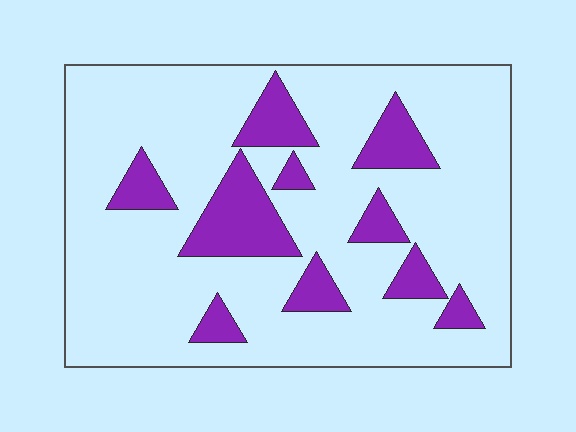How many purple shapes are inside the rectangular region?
10.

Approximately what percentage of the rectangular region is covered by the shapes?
Approximately 20%.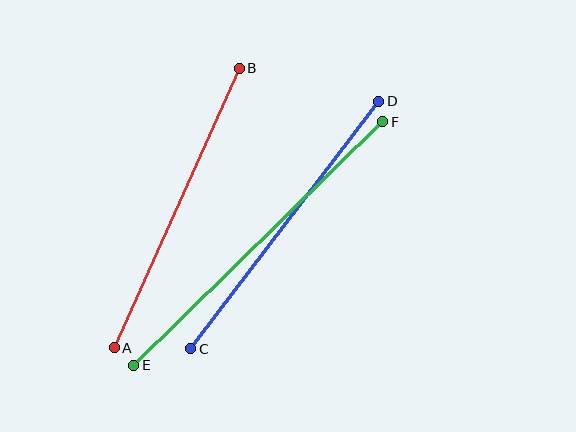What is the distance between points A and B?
The distance is approximately 306 pixels.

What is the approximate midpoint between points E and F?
The midpoint is at approximately (258, 244) pixels.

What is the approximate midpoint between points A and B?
The midpoint is at approximately (177, 208) pixels.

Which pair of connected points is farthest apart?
Points E and F are farthest apart.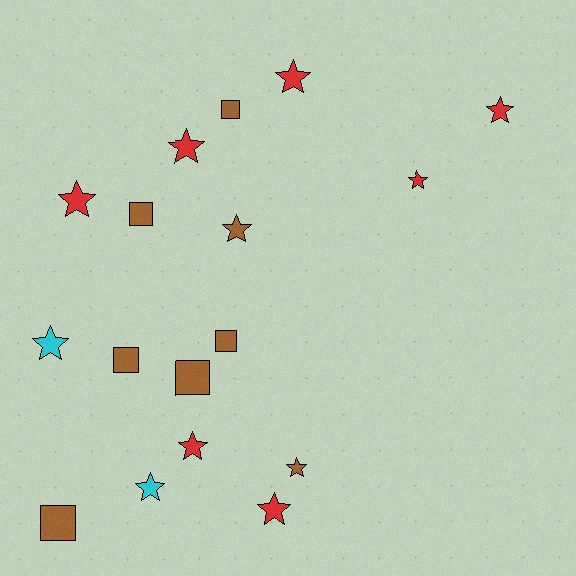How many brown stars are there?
There are 2 brown stars.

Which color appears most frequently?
Brown, with 8 objects.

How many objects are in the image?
There are 17 objects.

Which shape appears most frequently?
Star, with 11 objects.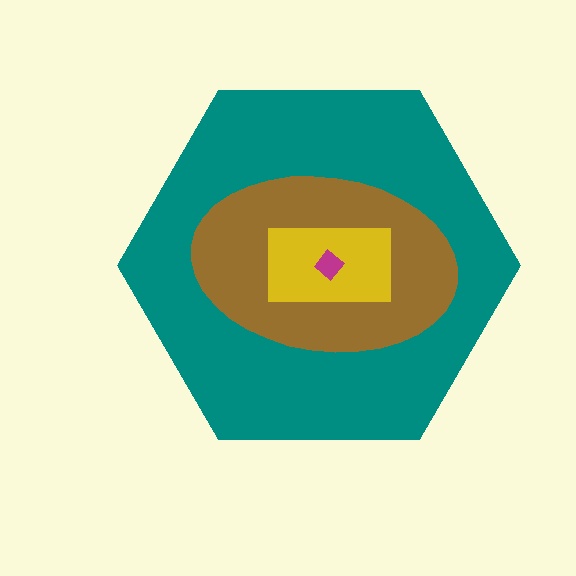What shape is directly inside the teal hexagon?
The brown ellipse.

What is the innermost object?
The magenta diamond.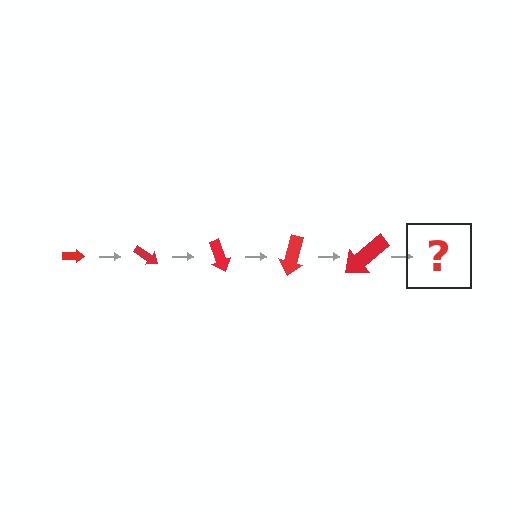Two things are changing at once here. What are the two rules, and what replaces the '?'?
The two rules are that the arrow grows larger each step and it rotates 35 degrees each step. The '?' should be an arrow, larger than the previous one and rotated 175 degrees from the start.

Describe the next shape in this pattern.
It should be an arrow, larger than the previous one and rotated 175 degrees from the start.